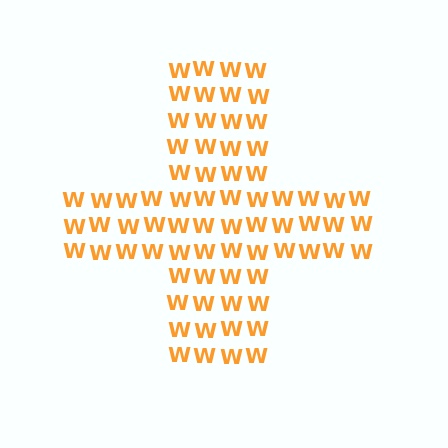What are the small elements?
The small elements are letter W's.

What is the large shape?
The large shape is a cross.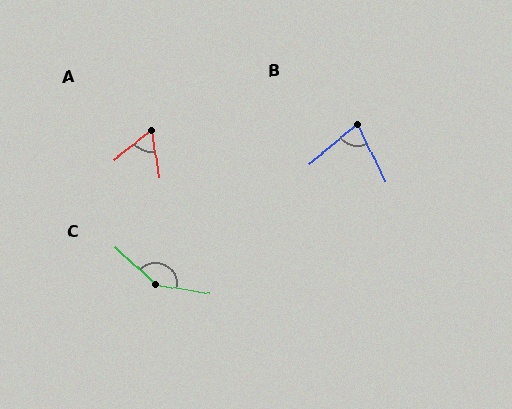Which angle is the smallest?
A, at approximately 61 degrees.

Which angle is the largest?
C, at approximately 145 degrees.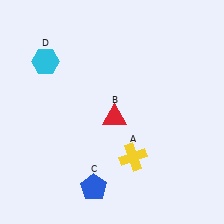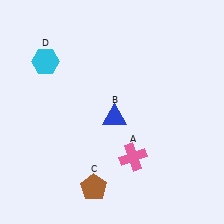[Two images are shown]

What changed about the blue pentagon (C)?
In Image 1, C is blue. In Image 2, it changed to brown.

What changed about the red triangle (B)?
In Image 1, B is red. In Image 2, it changed to blue.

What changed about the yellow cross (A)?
In Image 1, A is yellow. In Image 2, it changed to pink.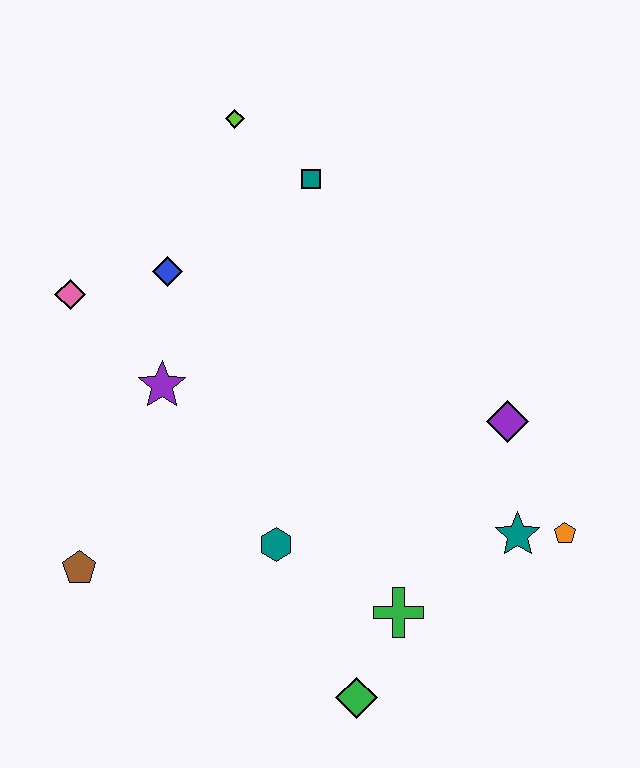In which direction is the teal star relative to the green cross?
The teal star is to the right of the green cross.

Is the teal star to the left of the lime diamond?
No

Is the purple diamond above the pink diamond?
No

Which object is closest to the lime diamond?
The teal square is closest to the lime diamond.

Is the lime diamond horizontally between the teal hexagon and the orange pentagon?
No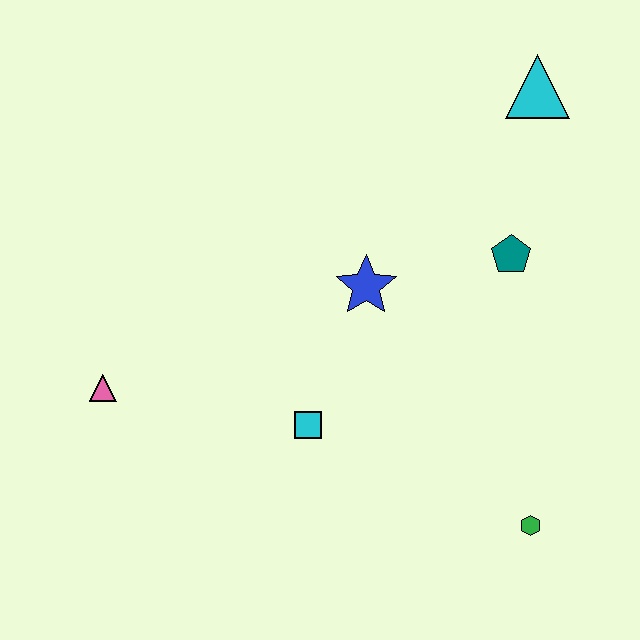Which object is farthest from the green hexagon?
The pink triangle is farthest from the green hexagon.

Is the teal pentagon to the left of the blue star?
No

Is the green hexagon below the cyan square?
Yes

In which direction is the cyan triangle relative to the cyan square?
The cyan triangle is above the cyan square.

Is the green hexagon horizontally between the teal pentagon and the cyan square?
No